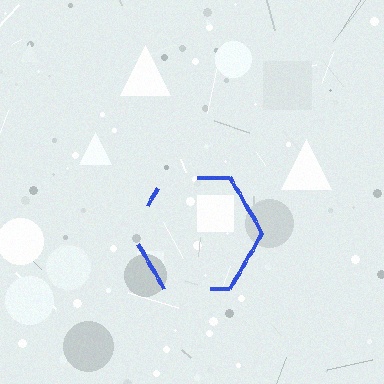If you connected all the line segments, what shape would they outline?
They would outline a hexagon.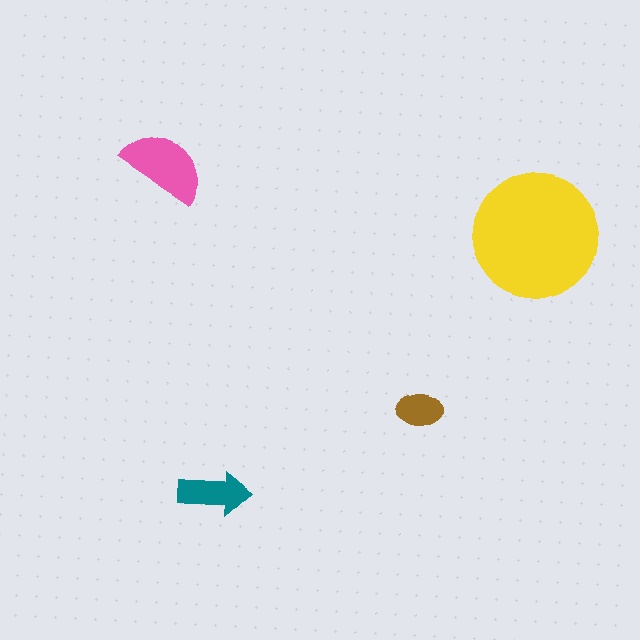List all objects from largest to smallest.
The yellow circle, the pink semicircle, the teal arrow, the brown ellipse.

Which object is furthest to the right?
The yellow circle is rightmost.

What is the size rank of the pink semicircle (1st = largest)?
2nd.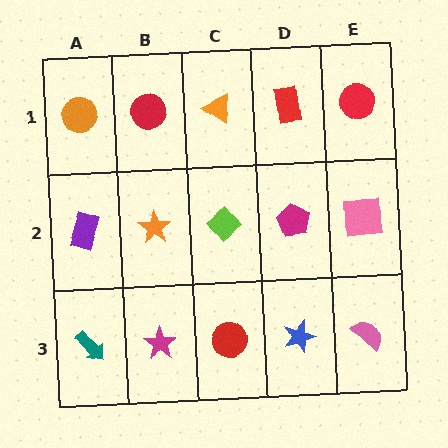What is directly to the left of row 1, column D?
An orange triangle.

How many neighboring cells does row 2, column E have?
3.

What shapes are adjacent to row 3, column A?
A purple rectangle (row 2, column A), a magenta star (row 3, column B).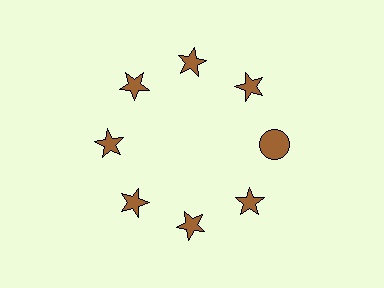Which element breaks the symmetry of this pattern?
The brown circle at roughly the 3 o'clock position breaks the symmetry. All other shapes are brown stars.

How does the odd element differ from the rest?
It has a different shape: circle instead of star.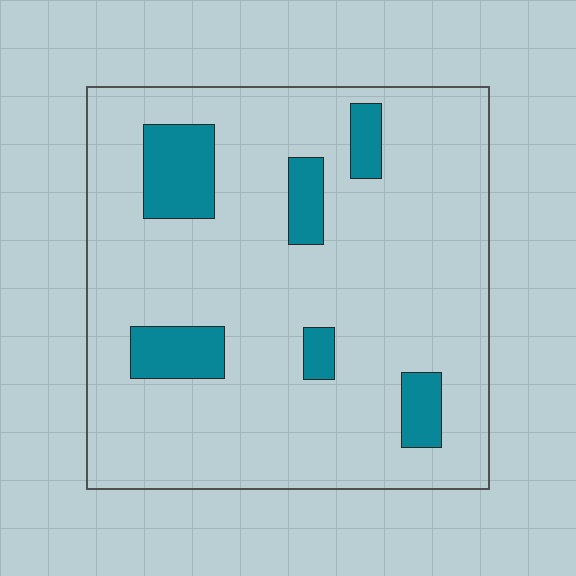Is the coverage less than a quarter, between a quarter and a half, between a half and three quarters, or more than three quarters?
Less than a quarter.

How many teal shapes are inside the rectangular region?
6.